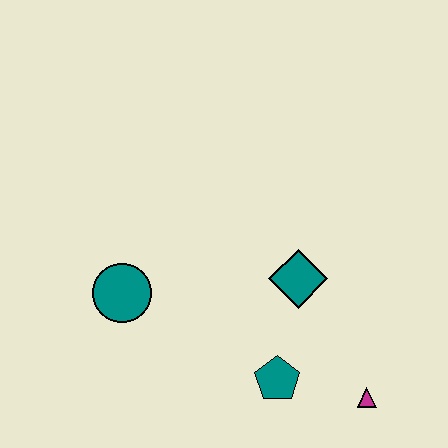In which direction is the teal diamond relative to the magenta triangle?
The teal diamond is above the magenta triangle.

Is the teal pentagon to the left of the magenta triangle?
Yes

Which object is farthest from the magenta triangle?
The teal circle is farthest from the magenta triangle.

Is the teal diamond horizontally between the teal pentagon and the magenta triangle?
Yes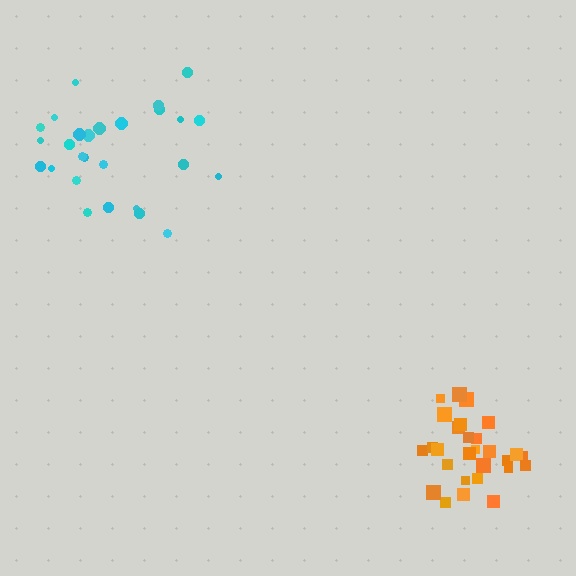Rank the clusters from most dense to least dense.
orange, cyan.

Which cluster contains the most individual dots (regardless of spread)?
Orange (29).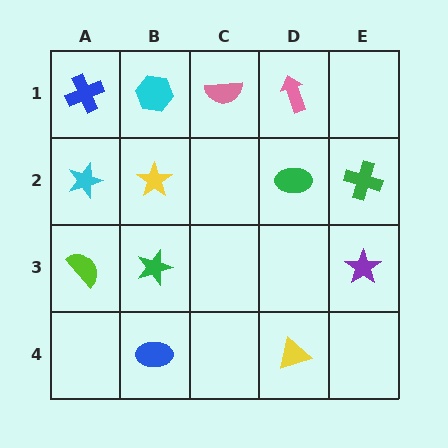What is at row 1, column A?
A blue cross.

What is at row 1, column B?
A cyan hexagon.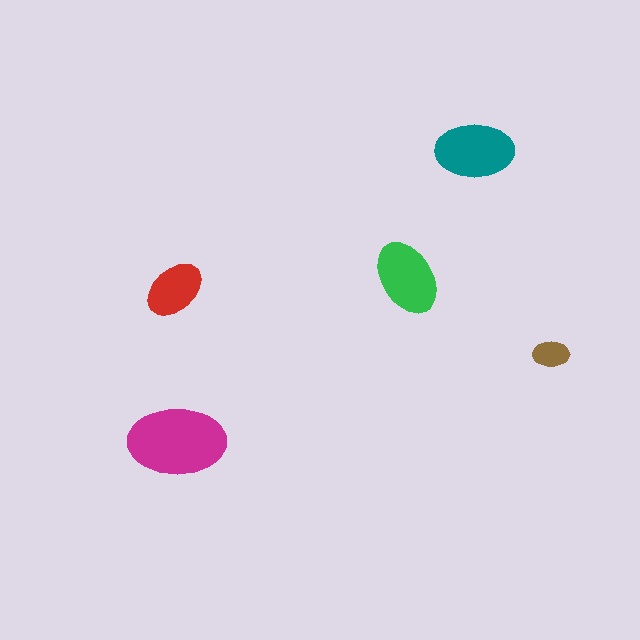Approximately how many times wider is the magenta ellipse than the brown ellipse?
About 2.5 times wider.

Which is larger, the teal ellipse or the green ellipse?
The teal one.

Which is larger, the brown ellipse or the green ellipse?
The green one.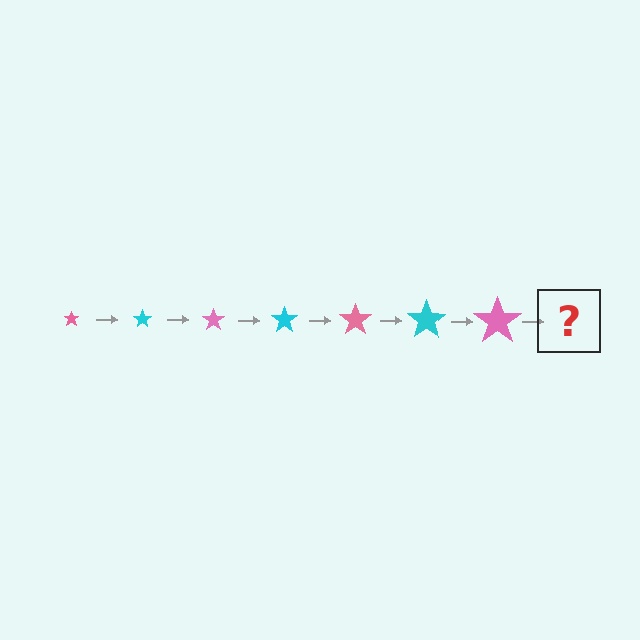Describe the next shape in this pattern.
It should be a cyan star, larger than the previous one.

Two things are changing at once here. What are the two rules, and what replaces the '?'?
The two rules are that the star grows larger each step and the color cycles through pink and cyan. The '?' should be a cyan star, larger than the previous one.